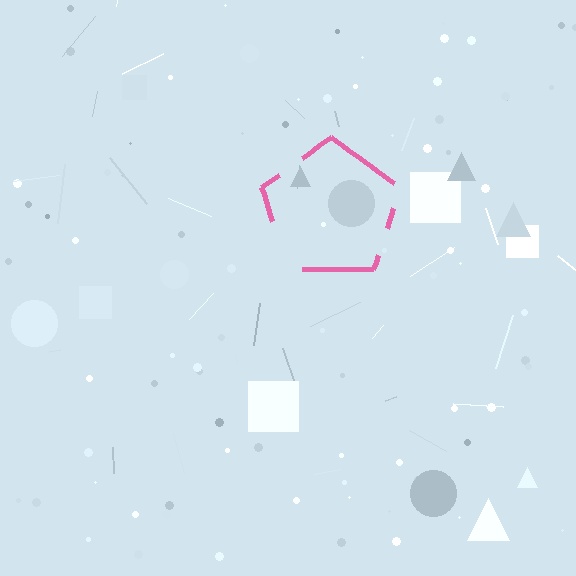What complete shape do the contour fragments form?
The contour fragments form a pentagon.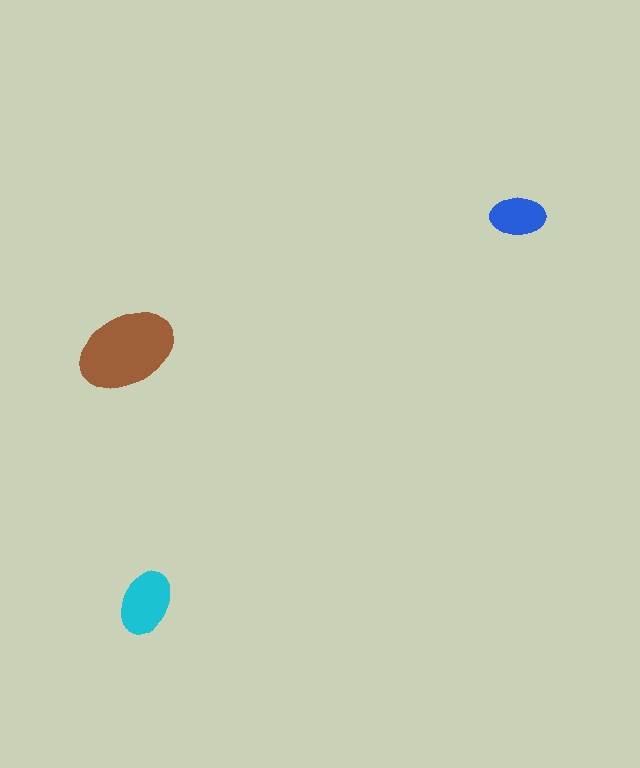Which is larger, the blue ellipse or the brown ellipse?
The brown one.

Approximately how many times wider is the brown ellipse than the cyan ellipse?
About 1.5 times wider.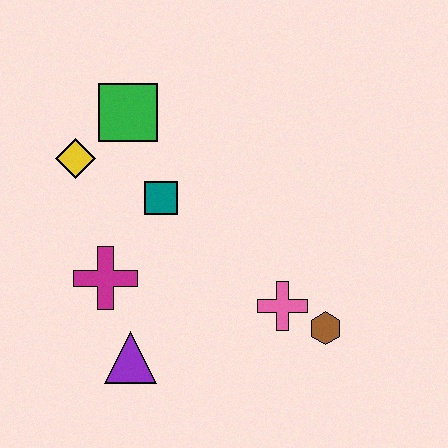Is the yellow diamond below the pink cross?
No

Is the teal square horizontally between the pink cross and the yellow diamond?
Yes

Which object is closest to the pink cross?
The brown hexagon is closest to the pink cross.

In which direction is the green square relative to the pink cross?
The green square is above the pink cross.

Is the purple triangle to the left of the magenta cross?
No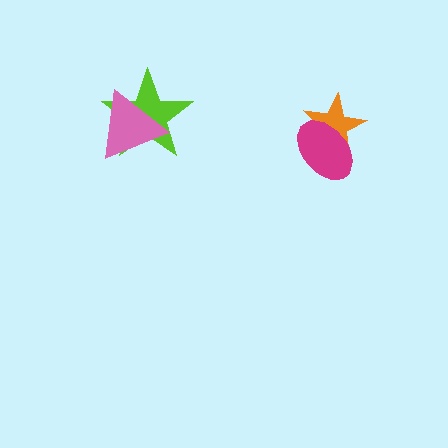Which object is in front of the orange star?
The magenta ellipse is in front of the orange star.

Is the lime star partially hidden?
Yes, it is partially covered by another shape.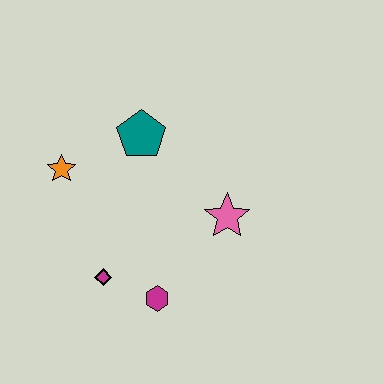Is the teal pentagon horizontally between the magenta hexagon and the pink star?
No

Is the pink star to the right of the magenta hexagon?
Yes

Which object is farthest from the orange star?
The pink star is farthest from the orange star.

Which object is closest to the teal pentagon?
The orange star is closest to the teal pentagon.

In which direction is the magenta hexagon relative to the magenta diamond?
The magenta hexagon is to the right of the magenta diamond.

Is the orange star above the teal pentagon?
No